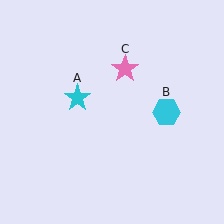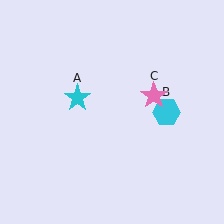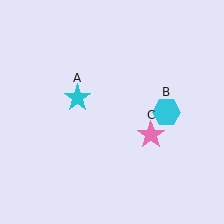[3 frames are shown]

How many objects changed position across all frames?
1 object changed position: pink star (object C).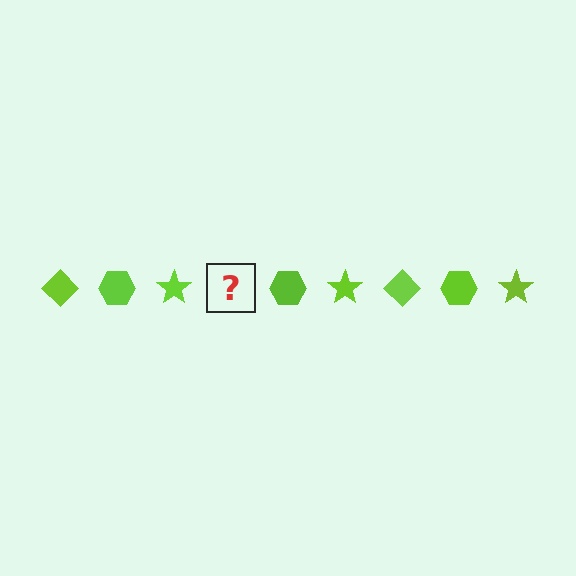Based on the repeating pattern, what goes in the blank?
The blank should be a lime diamond.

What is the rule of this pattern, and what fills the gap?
The rule is that the pattern cycles through diamond, hexagon, star shapes in lime. The gap should be filled with a lime diamond.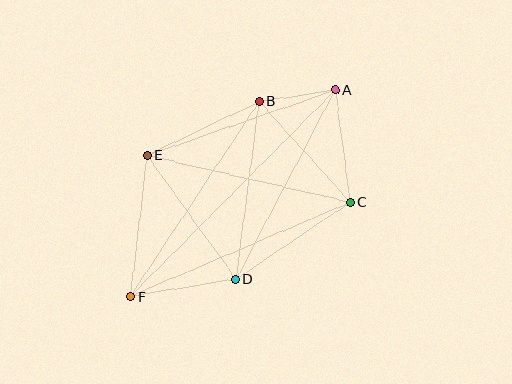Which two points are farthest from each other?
Points A and F are farthest from each other.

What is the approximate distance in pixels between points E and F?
The distance between E and F is approximately 142 pixels.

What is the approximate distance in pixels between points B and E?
The distance between B and E is approximately 124 pixels.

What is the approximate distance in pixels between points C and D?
The distance between C and D is approximately 138 pixels.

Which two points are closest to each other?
Points A and B are closest to each other.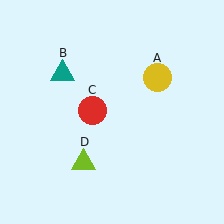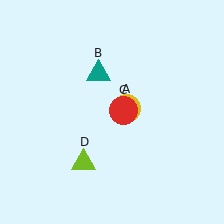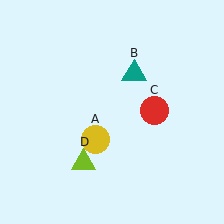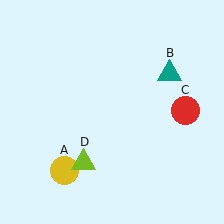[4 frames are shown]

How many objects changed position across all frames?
3 objects changed position: yellow circle (object A), teal triangle (object B), red circle (object C).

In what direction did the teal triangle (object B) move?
The teal triangle (object B) moved right.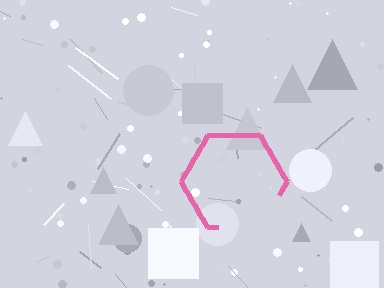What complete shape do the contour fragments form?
The contour fragments form a hexagon.